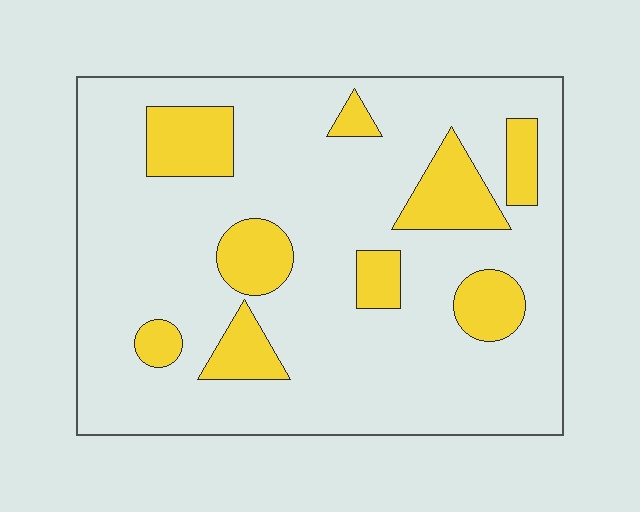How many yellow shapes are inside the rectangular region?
9.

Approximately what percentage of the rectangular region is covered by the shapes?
Approximately 20%.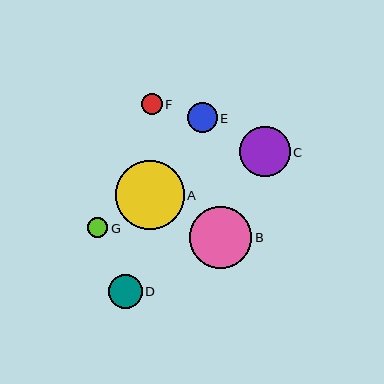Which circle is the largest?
Circle A is the largest with a size of approximately 69 pixels.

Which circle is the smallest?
Circle G is the smallest with a size of approximately 20 pixels.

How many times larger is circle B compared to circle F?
Circle B is approximately 3.0 times the size of circle F.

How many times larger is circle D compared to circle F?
Circle D is approximately 1.6 times the size of circle F.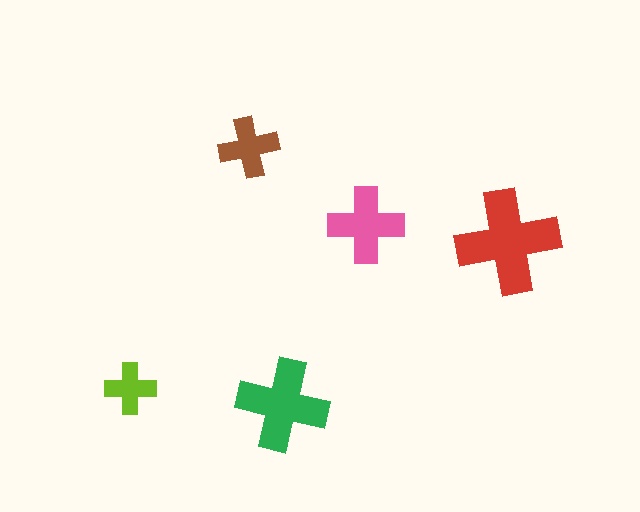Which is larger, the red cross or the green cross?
The red one.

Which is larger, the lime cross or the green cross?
The green one.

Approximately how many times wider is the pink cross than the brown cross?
About 1.5 times wider.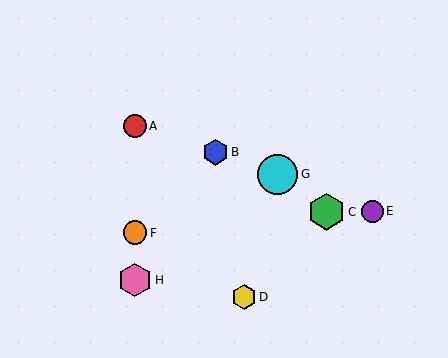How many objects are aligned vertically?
3 objects (A, F, H) are aligned vertically.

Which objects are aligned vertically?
Objects A, F, H are aligned vertically.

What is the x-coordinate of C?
Object C is at x≈327.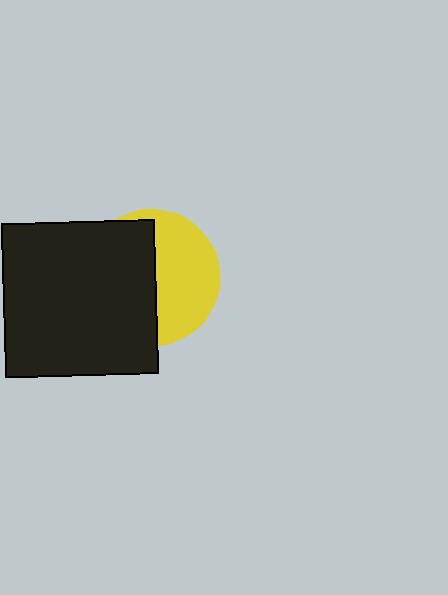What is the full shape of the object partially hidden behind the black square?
The partially hidden object is a yellow circle.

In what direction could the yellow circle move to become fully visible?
The yellow circle could move right. That would shift it out from behind the black square entirely.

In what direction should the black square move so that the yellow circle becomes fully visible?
The black square should move left. That is the shortest direction to clear the overlap and leave the yellow circle fully visible.